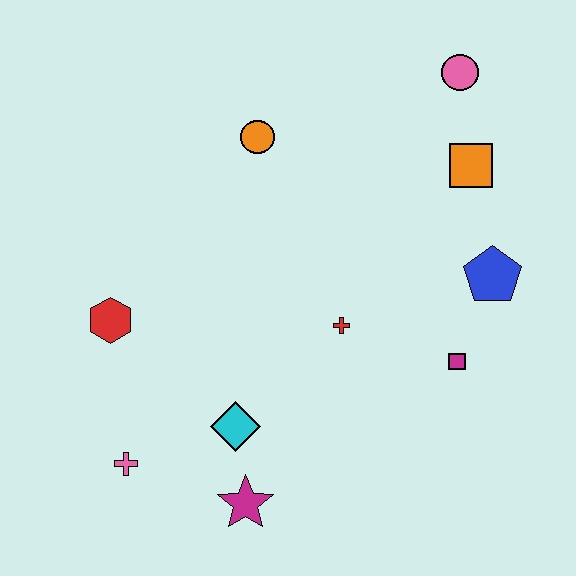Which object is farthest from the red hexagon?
The pink circle is farthest from the red hexagon.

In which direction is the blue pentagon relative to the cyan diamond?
The blue pentagon is to the right of the cyan diamond.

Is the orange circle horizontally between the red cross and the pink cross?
Yes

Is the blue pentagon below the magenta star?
No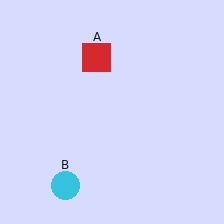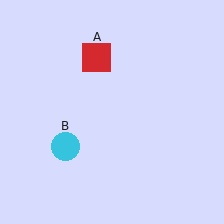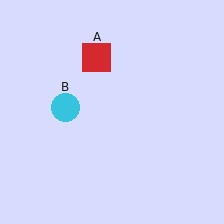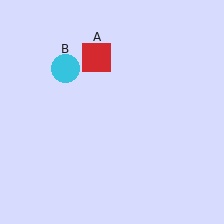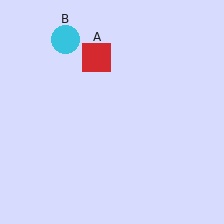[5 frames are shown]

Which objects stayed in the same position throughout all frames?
Red square (object A) remained stationary.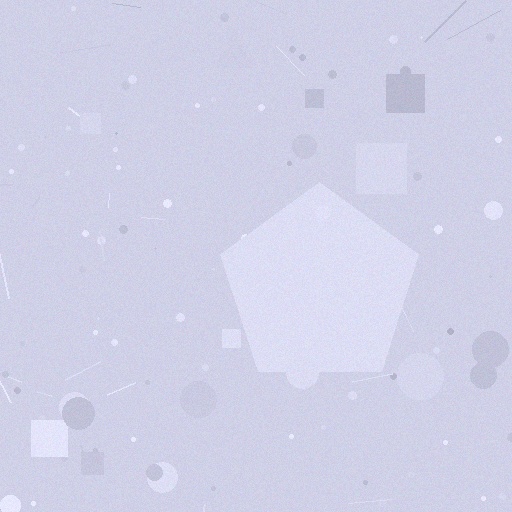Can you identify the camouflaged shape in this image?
The camouflaged shape is a pentagon.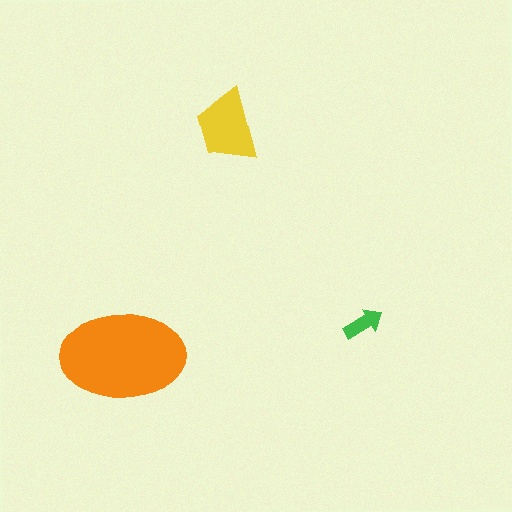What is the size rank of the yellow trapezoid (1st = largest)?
2nd.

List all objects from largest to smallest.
The orange ellipse, the yellow trapezoid, the green arrow.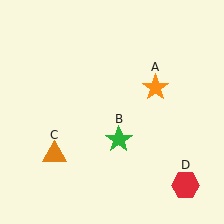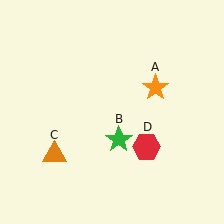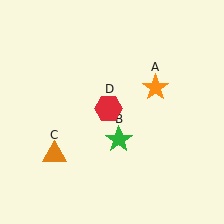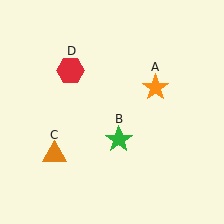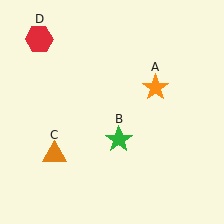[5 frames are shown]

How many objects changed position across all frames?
1 object changed position: red hexagon (object D).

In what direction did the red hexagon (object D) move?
The red hexagon (object D) moved up and to the left.